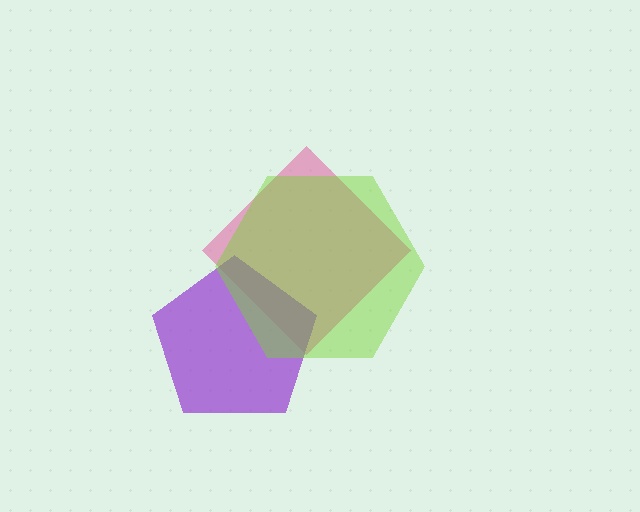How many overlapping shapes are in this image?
There are 3 overlapping shapes in the image.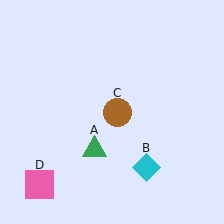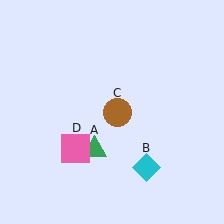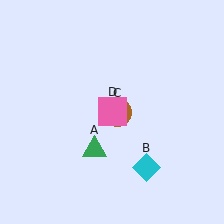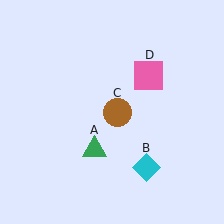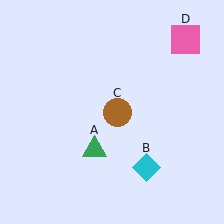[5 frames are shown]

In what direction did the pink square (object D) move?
The pink square (object D) moved up and to the right.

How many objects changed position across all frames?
1 object changed position: pink square (object D).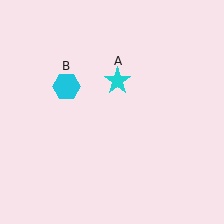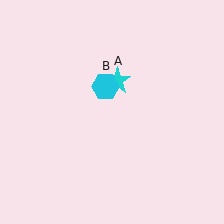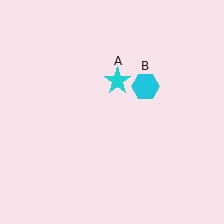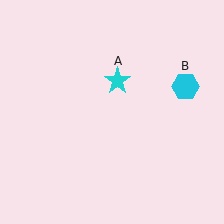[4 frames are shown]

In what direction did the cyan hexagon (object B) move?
The cyan hexagon (object B) moved right.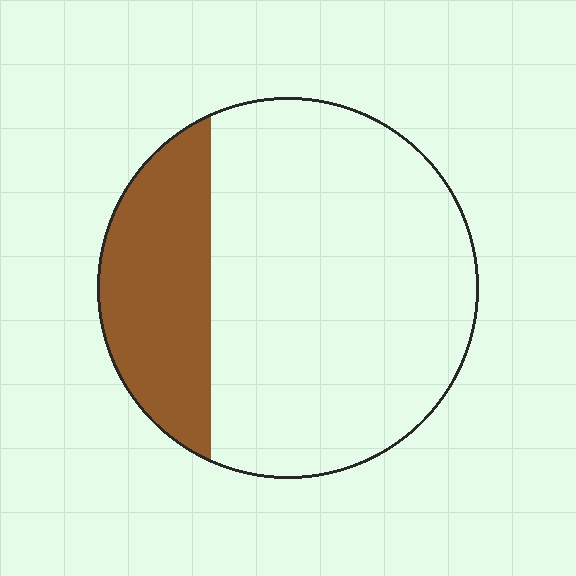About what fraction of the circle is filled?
About one quarter (1/4).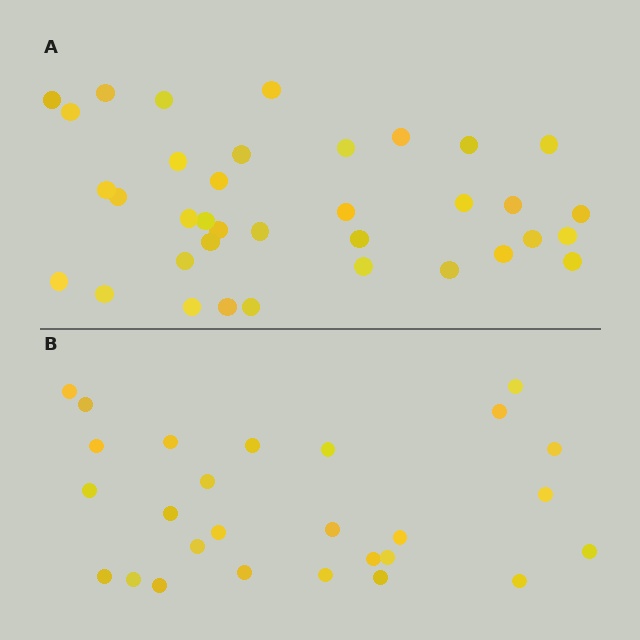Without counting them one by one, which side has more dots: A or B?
Region A (the top region) has more dots.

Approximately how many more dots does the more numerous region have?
Region A has roughly 8 or so more dots than region B.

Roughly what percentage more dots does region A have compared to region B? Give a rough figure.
About 35% more.